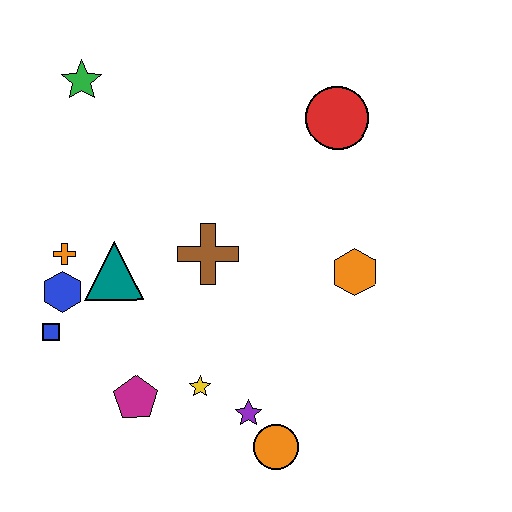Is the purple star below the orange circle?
No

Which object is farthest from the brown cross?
The green star is farthest from the brown cross.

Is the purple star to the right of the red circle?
No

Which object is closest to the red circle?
The orange hexagon is closest to the red circle.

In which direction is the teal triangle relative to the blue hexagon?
The teal triangle is to the right of the blue hexagon.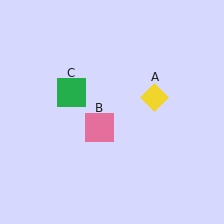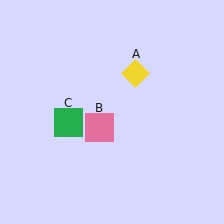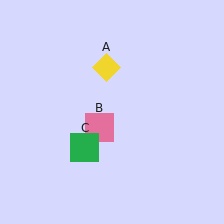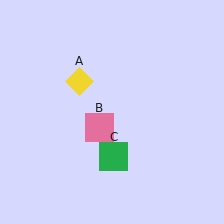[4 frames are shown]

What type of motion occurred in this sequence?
The yellow diamond (object A), green square (object C) rotated counterclockwise around the center of the scene.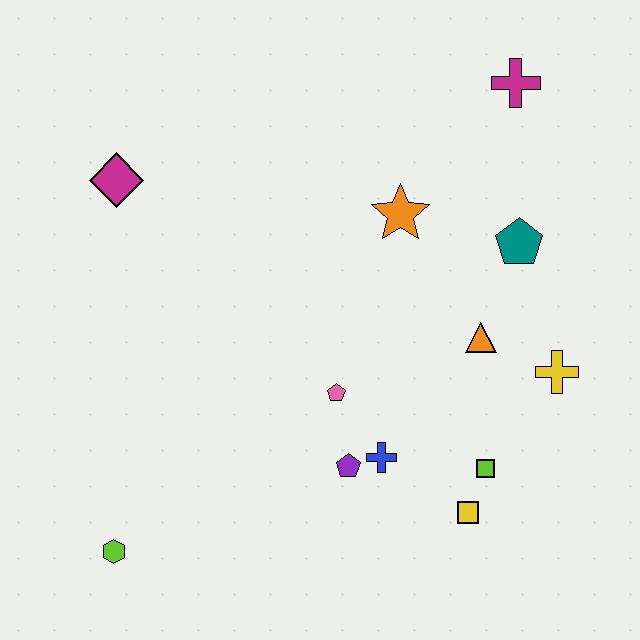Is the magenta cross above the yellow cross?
Yes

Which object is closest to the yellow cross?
The orange triangle is closest to the yellow cross.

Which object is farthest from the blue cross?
The magenta cross is farthest from the blue cross.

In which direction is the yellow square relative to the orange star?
The yellow square is below the orange star.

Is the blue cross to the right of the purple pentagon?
Yes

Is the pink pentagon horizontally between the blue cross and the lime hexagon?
Yes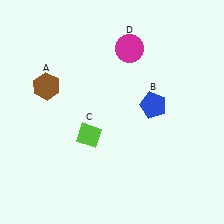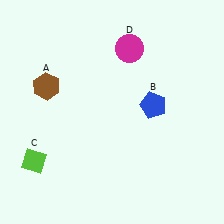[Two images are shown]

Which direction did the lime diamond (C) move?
The lime diamond (C) moved left.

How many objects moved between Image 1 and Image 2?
1 object moved between the two images.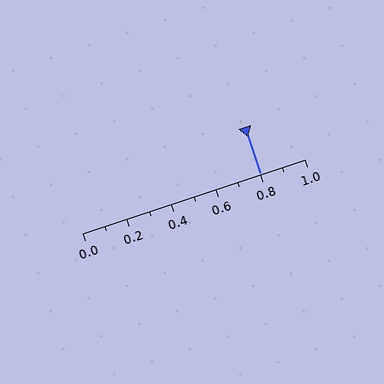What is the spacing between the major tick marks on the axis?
The major ticks are spaced 0.2 apart.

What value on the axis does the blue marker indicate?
The marker indicates approximately 0.8.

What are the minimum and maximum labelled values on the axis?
The axis runs from 0.0 to 1.0.